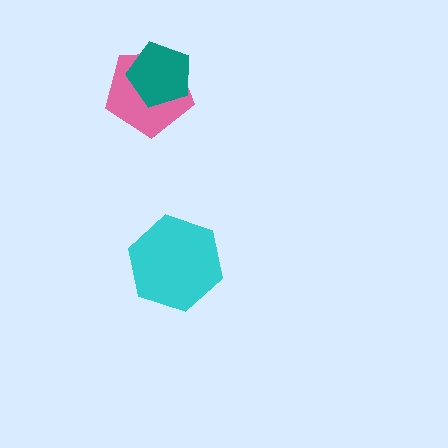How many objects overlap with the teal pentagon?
1 object overlaps with the teal pentagon.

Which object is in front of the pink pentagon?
The teal pentagon is in front of the pink pentagon.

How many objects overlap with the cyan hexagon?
0 objects overlap with the cyan hexagon.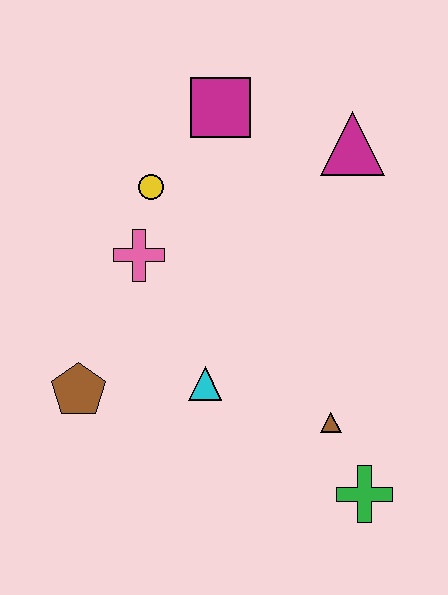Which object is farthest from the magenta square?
The green cross is farthest from the magenta square.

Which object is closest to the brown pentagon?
The cyan triangle is closest to the brown pentagon.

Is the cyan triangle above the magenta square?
No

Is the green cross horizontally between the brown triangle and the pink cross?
No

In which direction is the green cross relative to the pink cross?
The green cross is below the pink cross.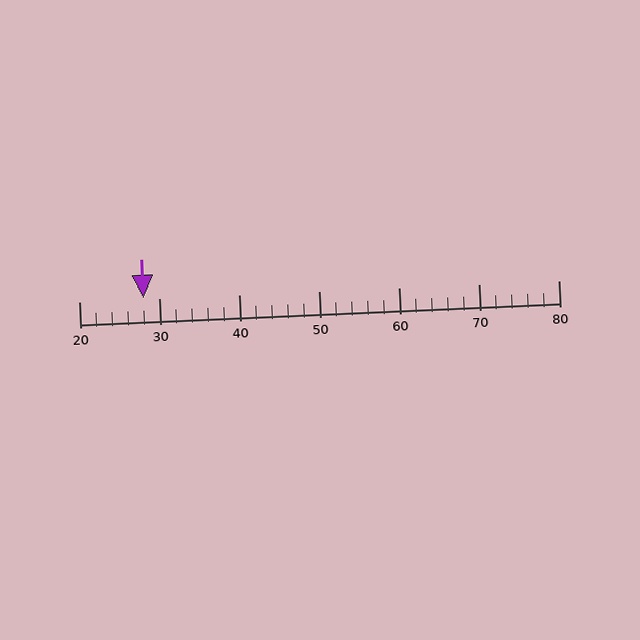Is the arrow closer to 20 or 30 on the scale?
The arrow is closer to 30.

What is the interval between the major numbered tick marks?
The major tick marks are spaced 10 units apart.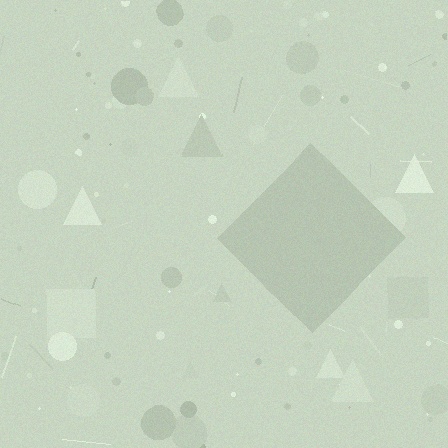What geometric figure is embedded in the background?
A diamond is embedded in the background.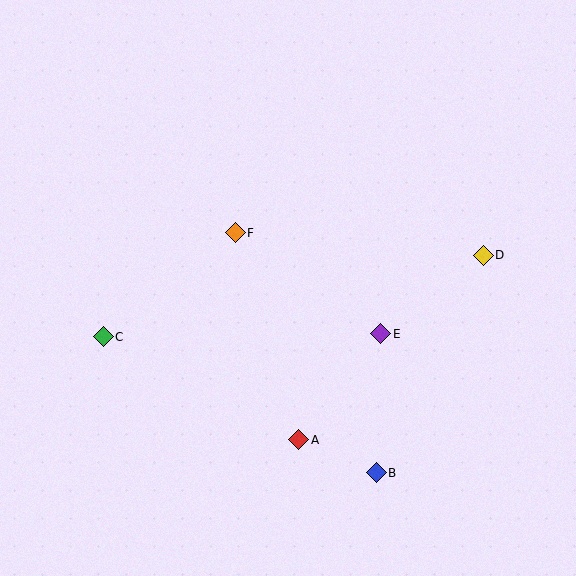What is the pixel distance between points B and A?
The distance between B and A is 84 pixels.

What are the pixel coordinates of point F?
Point F is at (235, 233).